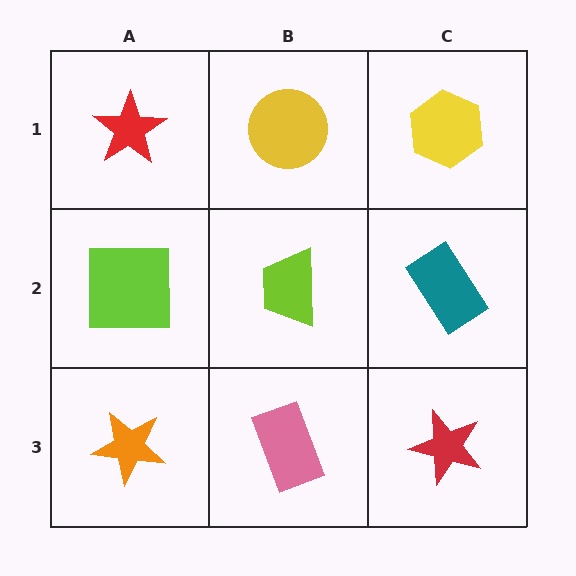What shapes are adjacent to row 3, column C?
A teal rectangle (row 2, column C), a pink rectangle (row 3, column B).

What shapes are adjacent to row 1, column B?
A lime trapezoid (row 2, column B), a red star (row 1, column A), a yellow hexagon (row 1, column C).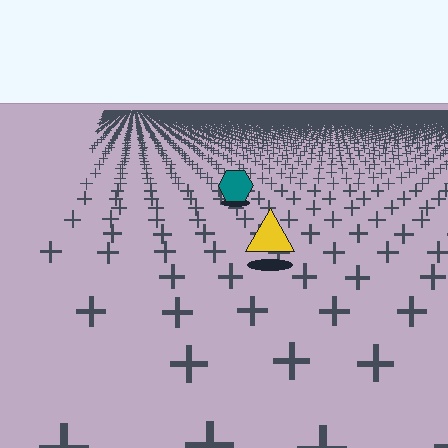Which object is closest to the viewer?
The yellow triangle is closest. The texture marks near it are larger and more spread out.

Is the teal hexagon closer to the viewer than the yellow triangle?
No. The yellow triangle is closer — you can tell from the texture gradient: the ground texture is coarser near it.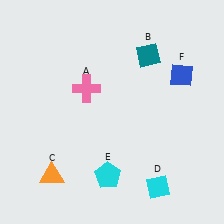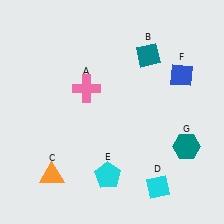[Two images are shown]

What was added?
A teal hexagon (G) was added in Image 2.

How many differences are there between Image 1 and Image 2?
There is 1 difference between the two images.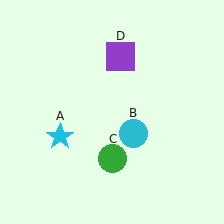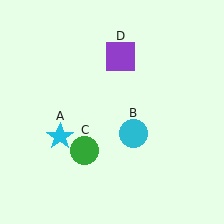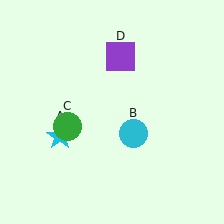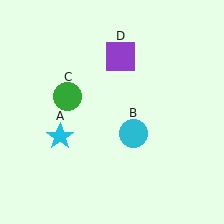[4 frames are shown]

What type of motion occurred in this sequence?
The green circle (object C) rotated clockwise around the center of the scene.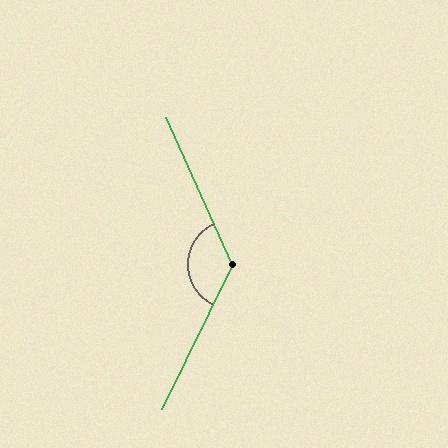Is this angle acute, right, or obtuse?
It is obtuse.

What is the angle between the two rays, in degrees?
Approximately 129 degrees.